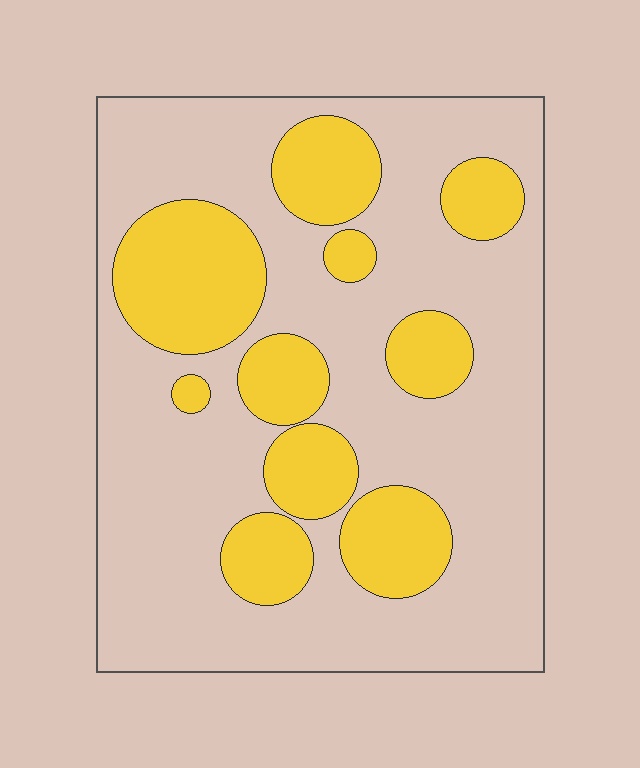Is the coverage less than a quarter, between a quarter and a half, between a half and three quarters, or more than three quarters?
Between a quarter and a half.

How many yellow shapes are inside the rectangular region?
10.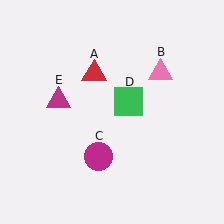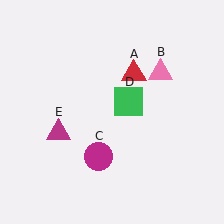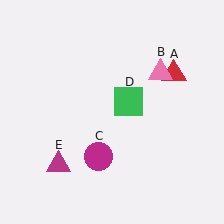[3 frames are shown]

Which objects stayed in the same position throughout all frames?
Pink triangle (object B) and magenta circle (object C) and green square (object D) remained stationary.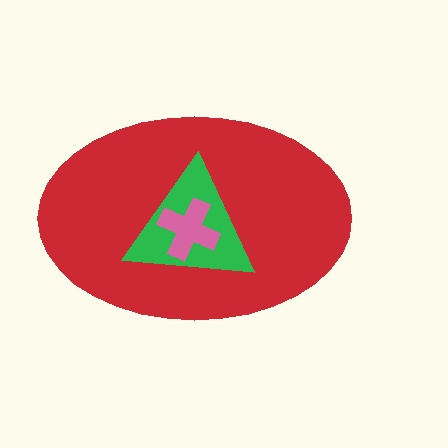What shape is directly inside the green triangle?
The pink cross.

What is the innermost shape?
The pink cross.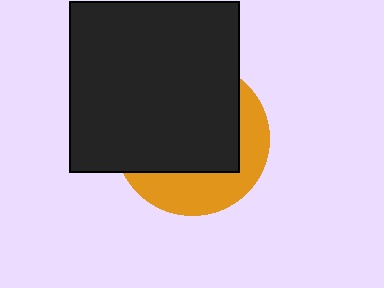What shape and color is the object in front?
The object in front is a black square.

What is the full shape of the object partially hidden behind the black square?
The partially hidden object is an orange circle.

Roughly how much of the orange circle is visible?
A small part of it is visible (roughly 34%).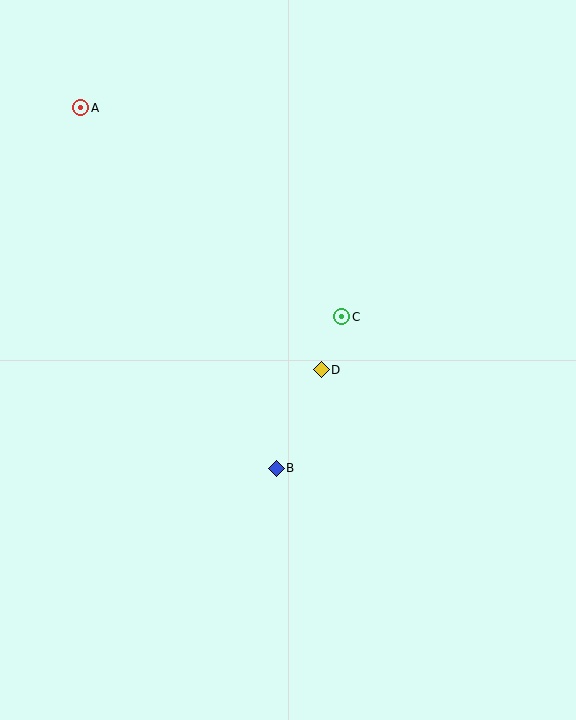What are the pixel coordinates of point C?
Point C is at (342, 317).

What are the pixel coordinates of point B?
Point B is at (276, 468).